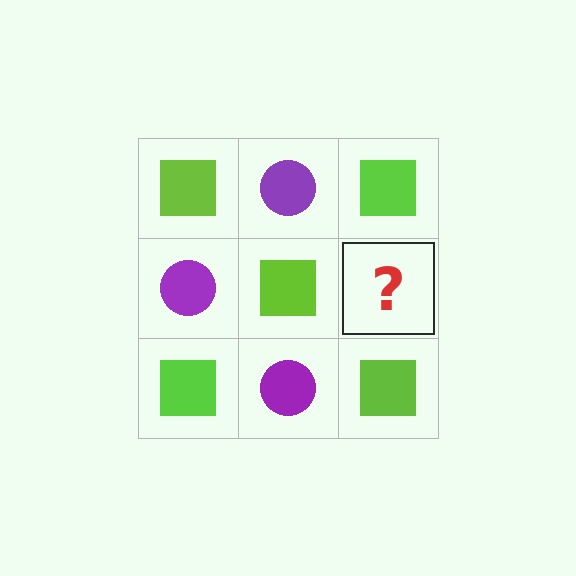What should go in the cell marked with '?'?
The missing cell should contain a purple circle.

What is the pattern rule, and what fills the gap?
The rule is that it alternates lime square and purple circle in a checkerboard pattern. The gap should be filled with a purple circle.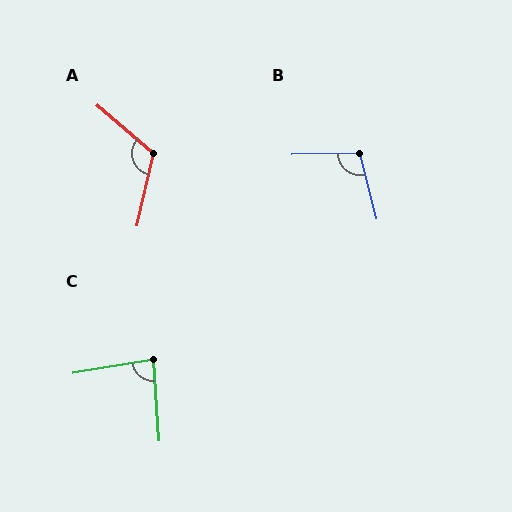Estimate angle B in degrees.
Approximately 103 degrees.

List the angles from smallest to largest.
C (84°), B (103°), A (119°).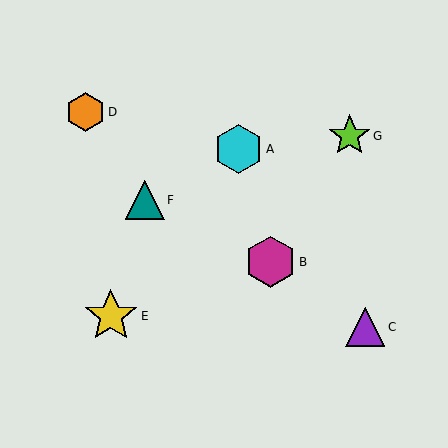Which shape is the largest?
The yellow star (labeled E) is the largest.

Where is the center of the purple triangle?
The center of the purple triangle is at (365, 327).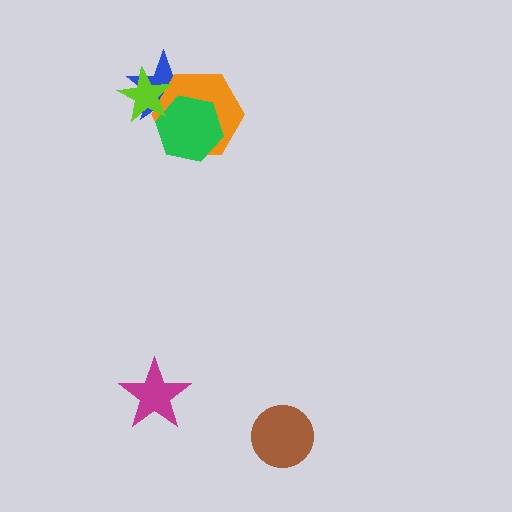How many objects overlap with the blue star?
3 objects overlap with the blue star.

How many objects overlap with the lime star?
3 objects overlap with the lime star.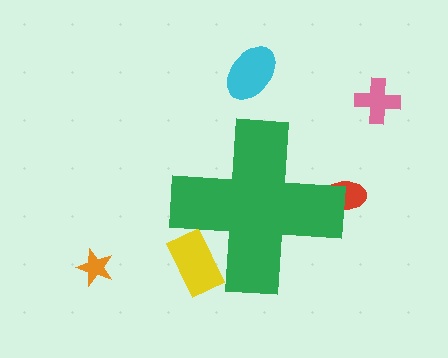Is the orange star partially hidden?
No, the orange star is fully visible.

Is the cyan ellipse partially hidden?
No, the cyan ellipse is fully visible.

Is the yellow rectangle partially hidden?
Yes, the yellow rectangle is partially hidden behind the green cross.